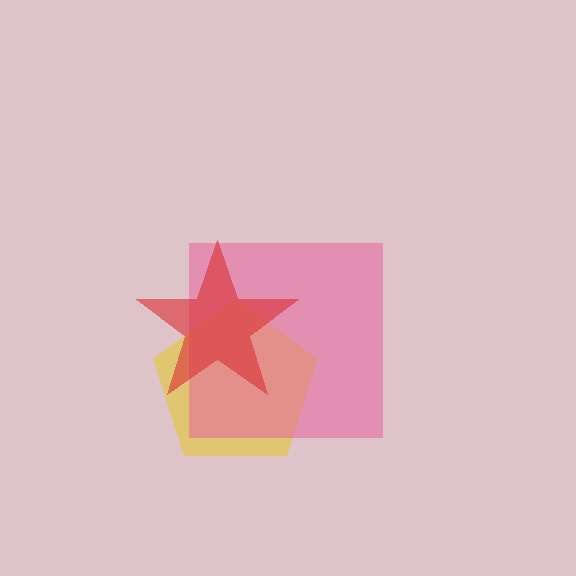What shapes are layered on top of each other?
The layered shapes are: a yellow pentagon, a pink square, a red star.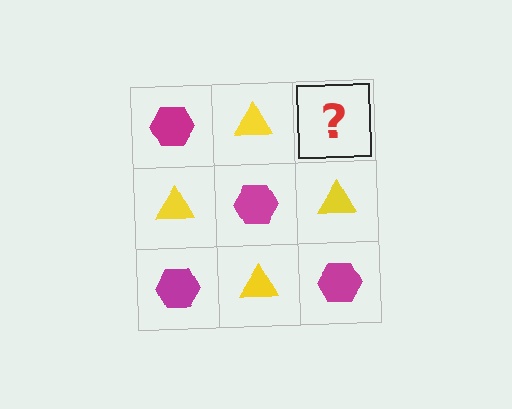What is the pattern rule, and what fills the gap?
The rule is that it alternates magenta hexagon and yellow triangle in a checkerboard pattern. The gap should be filled with a magenta hexagon.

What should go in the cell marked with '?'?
The missing cell should contain a magenta hexagon.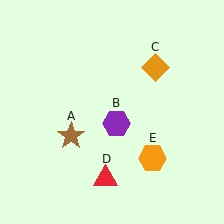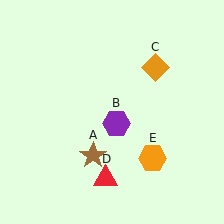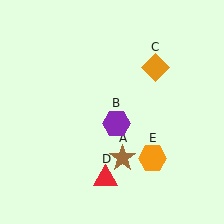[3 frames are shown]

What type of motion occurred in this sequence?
The brown star (object A) rotated counterclockwise around the center of the scene.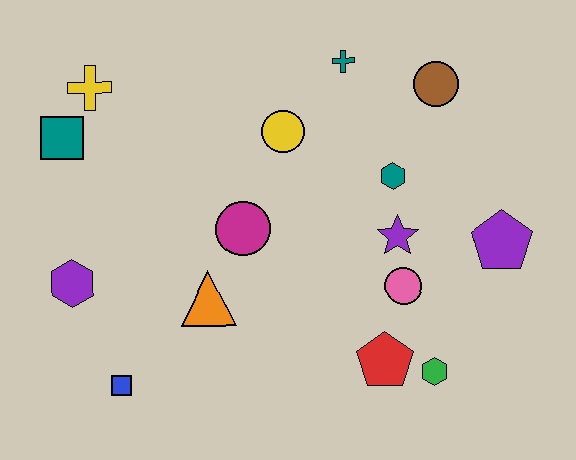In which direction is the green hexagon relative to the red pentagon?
The green hexagon is to the right of the red pentagon.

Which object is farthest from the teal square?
The purple pentagon is farthest from the teal square.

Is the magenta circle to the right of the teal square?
Yes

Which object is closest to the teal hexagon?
The purple star is closest to the teal hexagon.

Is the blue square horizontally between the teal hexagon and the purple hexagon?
Yes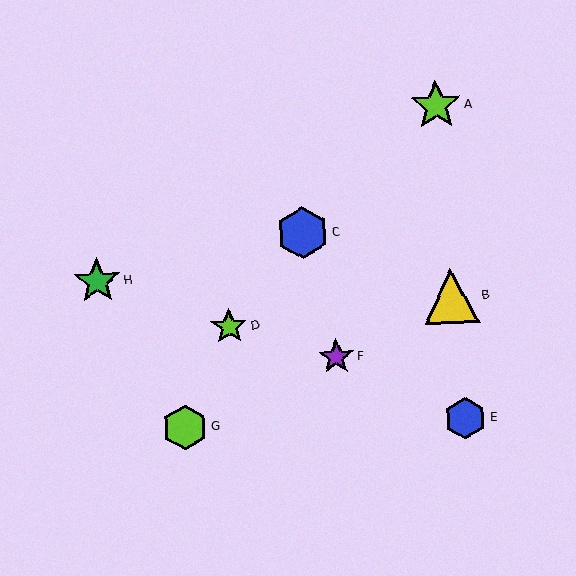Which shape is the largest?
The yellow triangle (labeled B) is the largest.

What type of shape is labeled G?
Shape G is a lime hexagon.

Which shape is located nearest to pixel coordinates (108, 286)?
The green star (labeled H) at (97, 281) is nearest to that location.